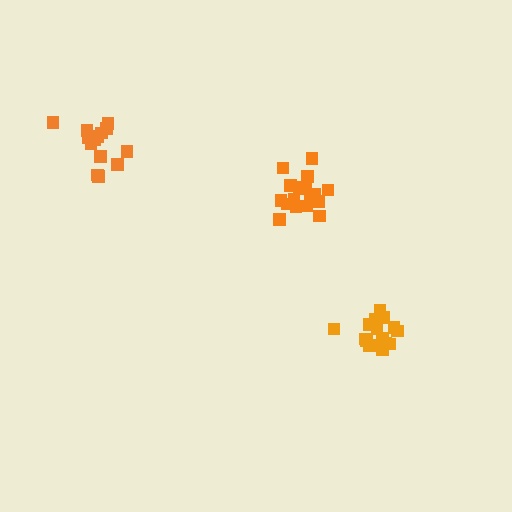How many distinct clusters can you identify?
There are 3 distinct clusters.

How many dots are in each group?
Group 1: 14 dots, Group 2: 19 dots, Group 3: 17 dots (50 total).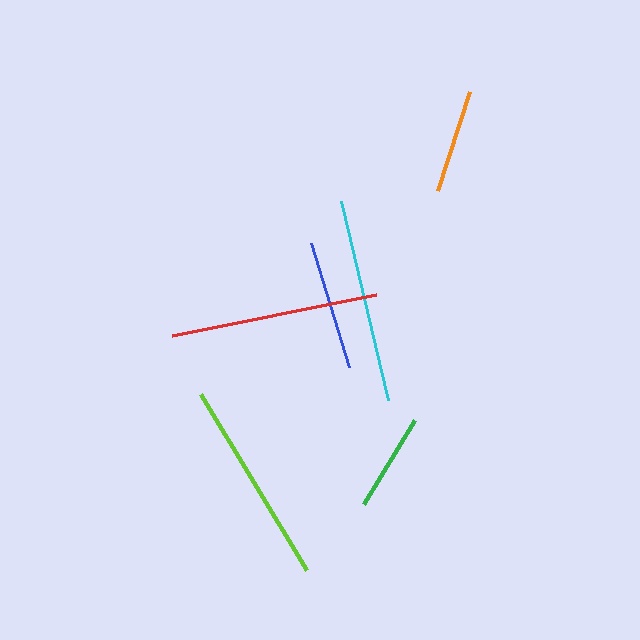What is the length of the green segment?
The green segment is approximately 99 pixels long.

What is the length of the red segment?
The red segment is approximately 209 pixels long.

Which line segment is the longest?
The red line is the longest at approximately 209 pixels.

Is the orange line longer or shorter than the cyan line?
The cyan line is longer than the orange line.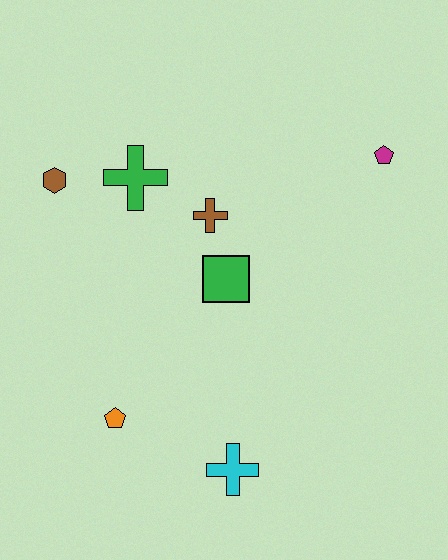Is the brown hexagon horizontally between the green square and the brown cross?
No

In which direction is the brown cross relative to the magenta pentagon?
The brown cross is to the left of the magenta pentagon.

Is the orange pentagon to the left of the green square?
Yes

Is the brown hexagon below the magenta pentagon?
Yes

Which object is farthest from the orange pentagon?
The magenta pentagon is farthest from the orange pentagon.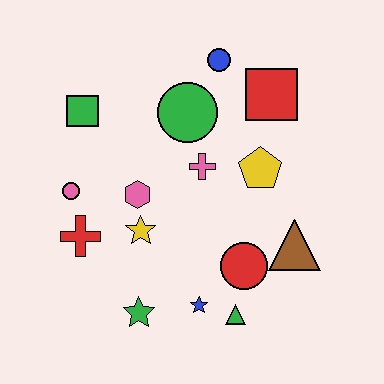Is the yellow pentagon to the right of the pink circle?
Yes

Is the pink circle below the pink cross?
Yes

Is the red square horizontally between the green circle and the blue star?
No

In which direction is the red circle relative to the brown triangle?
The red circle is to the left of the brown triangle.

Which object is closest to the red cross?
The pink circle is closest to the red cross.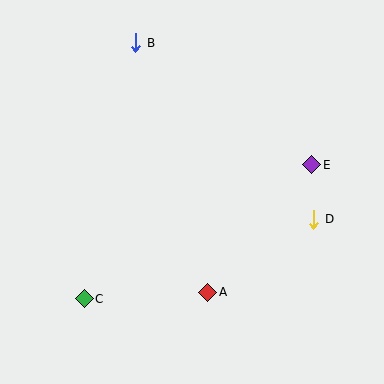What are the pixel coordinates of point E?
Point E is at (312, 165).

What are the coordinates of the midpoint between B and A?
The midpoint between B and A is at (172, 168).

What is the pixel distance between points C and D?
The distance between C and D is 243 pixels.